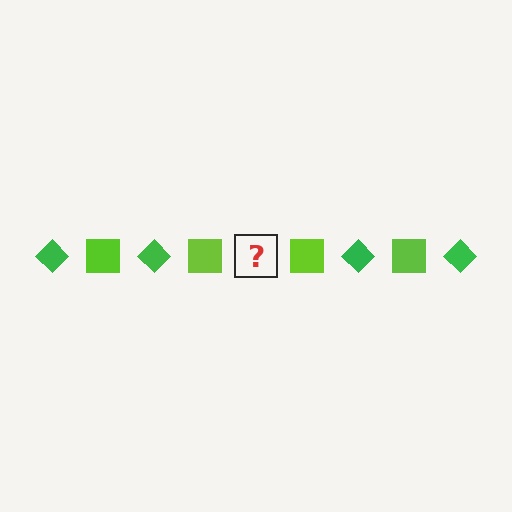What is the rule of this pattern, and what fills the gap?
The rule is that the pattern alternates between green diamond and lime square. The gap should be filled with a green diamond.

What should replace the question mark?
The question mark should be replaced with a green diamond.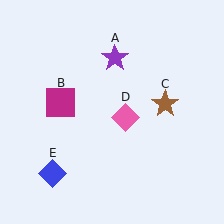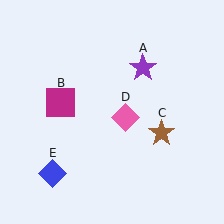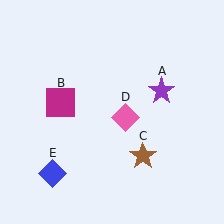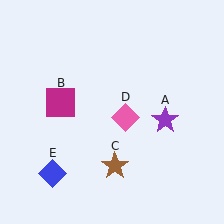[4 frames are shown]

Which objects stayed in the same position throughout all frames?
Magenta square (object B) and pink diamond (object D) and blue diamond (object E) remained stationary.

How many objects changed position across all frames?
2 objects changed position: purple star (object A), brown star (object C).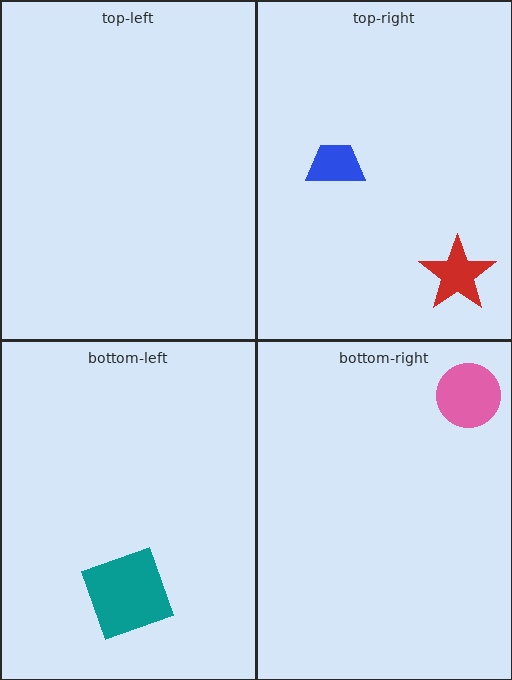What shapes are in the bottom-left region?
The teal square.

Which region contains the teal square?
The bottom-left region.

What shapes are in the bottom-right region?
The pink circle.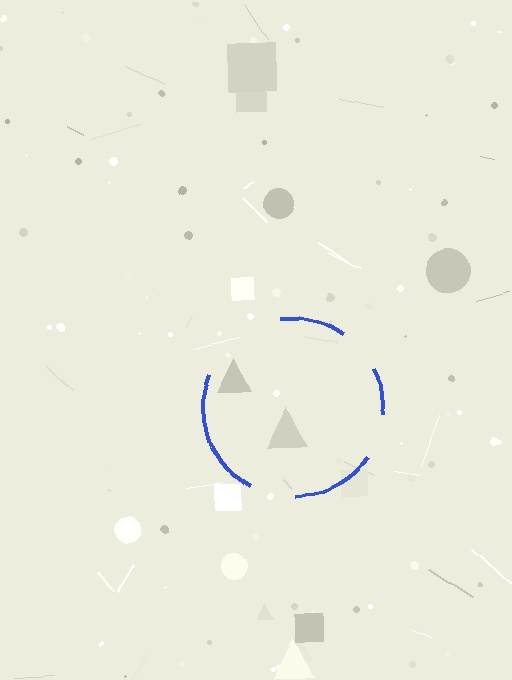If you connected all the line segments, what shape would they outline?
They would outline a circle.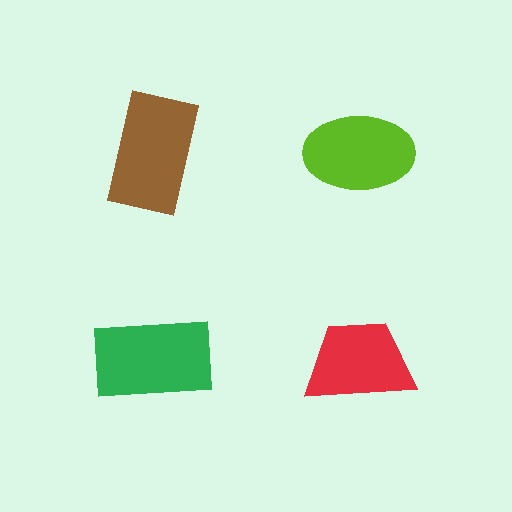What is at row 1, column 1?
A brown rectangle.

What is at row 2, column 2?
A red trapezoid.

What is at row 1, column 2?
A lime ellipse.